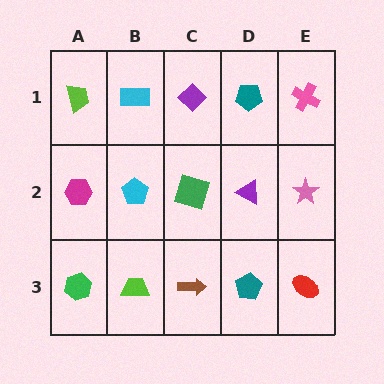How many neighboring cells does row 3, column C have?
3.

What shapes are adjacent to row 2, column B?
A cyan rectangle (row 1, column B), a lime trapezoid (row 3, column B), a magenta hexagon (row 2, column A), a green square (row 2, column C).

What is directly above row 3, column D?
A purple triangle.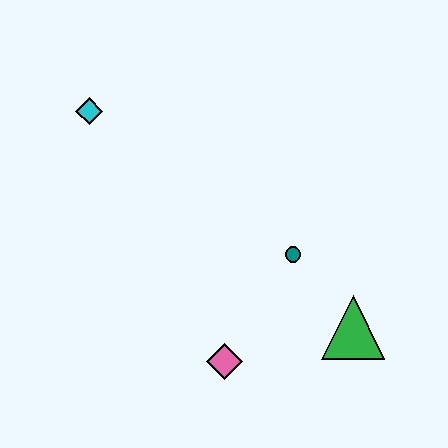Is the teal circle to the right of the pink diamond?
Yes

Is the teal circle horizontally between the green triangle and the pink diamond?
Yes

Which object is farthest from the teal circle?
The cyan diamond is farthest from the teal circle.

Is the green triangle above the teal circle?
No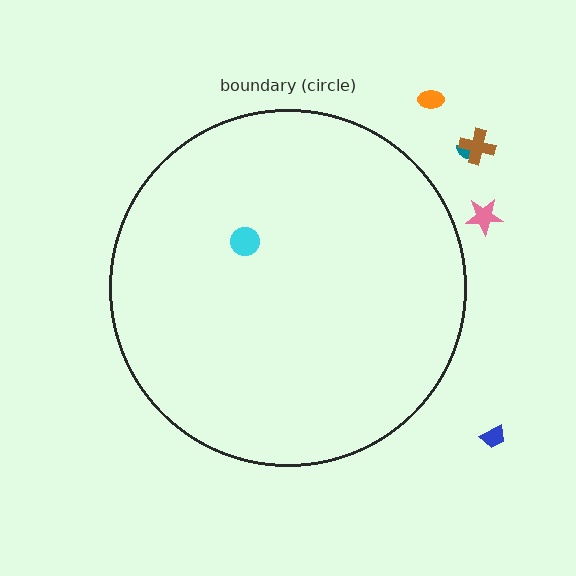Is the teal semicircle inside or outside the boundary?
Outside.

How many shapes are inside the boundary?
1 inside, 5 outside.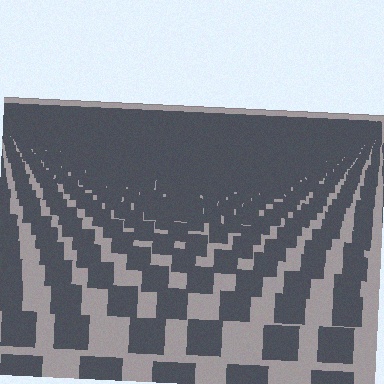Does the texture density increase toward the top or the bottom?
Density increases toward the top.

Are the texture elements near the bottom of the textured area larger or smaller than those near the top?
Larger. Near the bottom, elements are closer to the viewer and appear at a bigger on-screen size.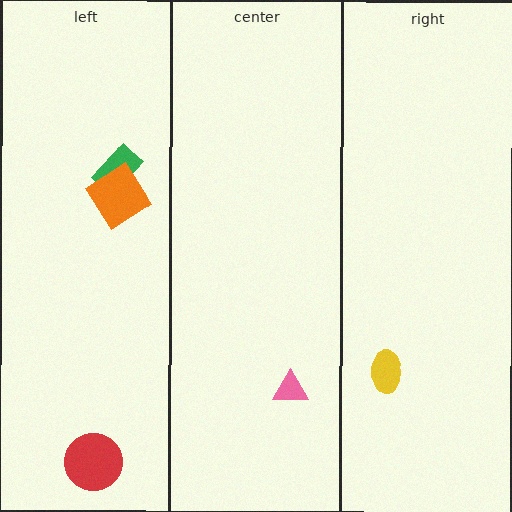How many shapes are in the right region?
1.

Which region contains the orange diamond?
The left region.